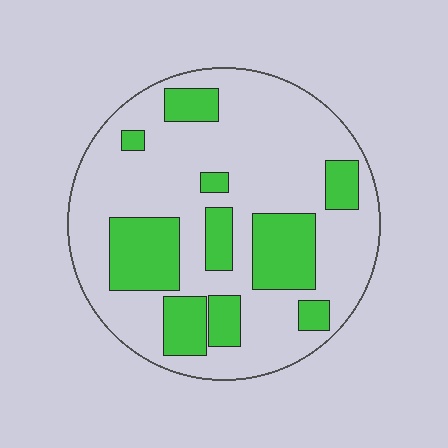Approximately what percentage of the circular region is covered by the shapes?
Approximately 30%.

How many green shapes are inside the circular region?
10.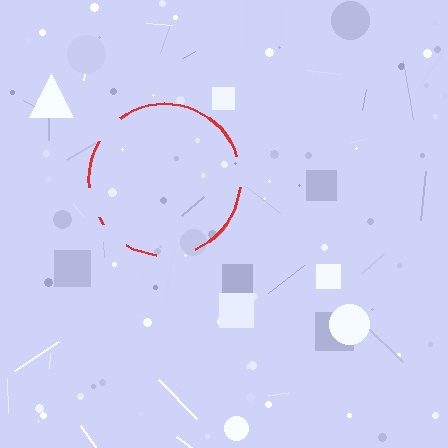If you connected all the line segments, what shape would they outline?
They would outline a circle.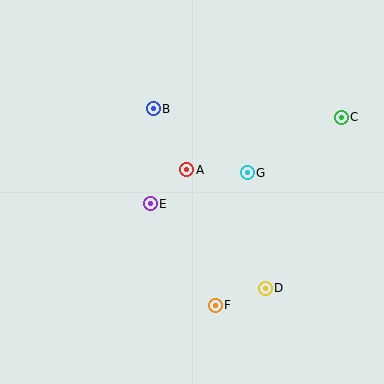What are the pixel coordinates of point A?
Point A is at (187, 170).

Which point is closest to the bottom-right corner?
Point D is closest to the bottom-right corner.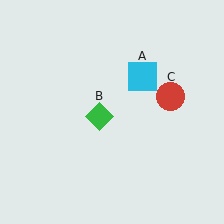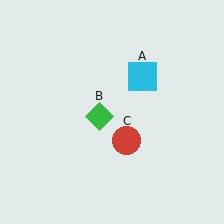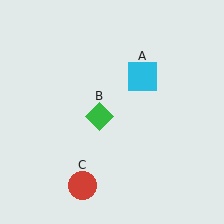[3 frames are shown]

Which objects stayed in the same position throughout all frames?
Cyan square (object A) and green diamond (object B) remained stationary.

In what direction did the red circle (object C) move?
The red circle (object C) moved down and to the left.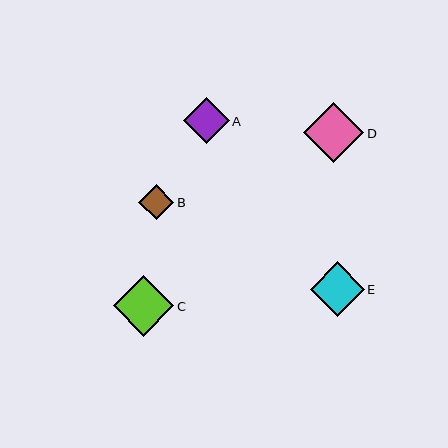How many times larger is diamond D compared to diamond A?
Diamond D is approximately 1.3 times the size of diamond A.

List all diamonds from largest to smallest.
From largest to smallest: C, D, E, A, B.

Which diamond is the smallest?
Diamond B is the smallest with a size of approximately 35 pixels.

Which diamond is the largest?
Diamond C is the largest with a size of approximately 61 pixels.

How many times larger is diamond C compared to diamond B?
Diamond C is approximately 1.7 times the size of diamond B.